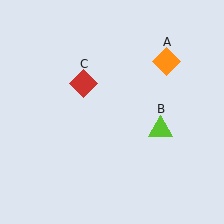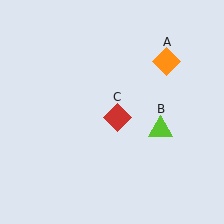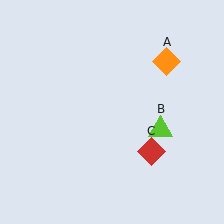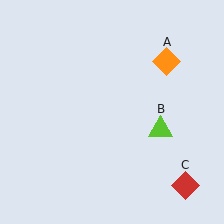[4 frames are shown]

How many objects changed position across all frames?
1 object changed position: red diamond (object C).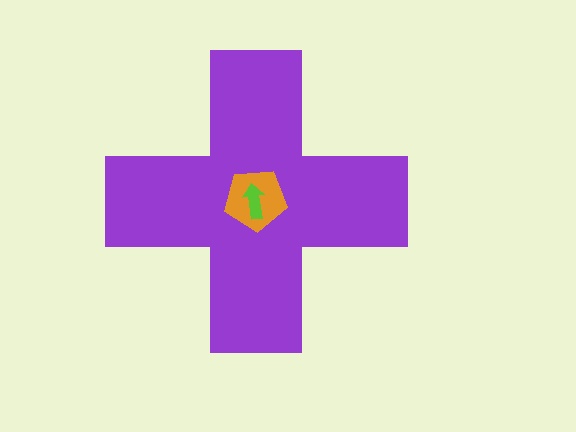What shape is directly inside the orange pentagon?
The lime arrow.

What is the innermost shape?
The lime arrow.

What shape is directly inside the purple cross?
The orange pentagon.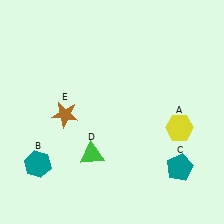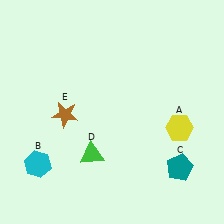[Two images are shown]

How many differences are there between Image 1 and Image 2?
There is 1 difference between the two images.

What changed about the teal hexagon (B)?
In Image 1, B is teal. In Image 2, it changed to cyan.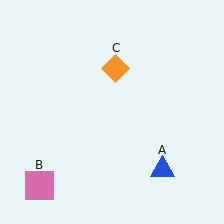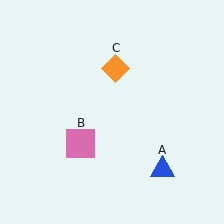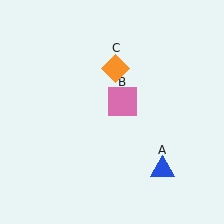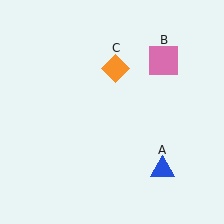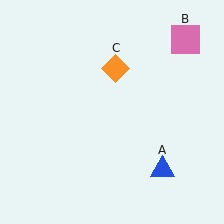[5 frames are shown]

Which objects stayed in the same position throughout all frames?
Blue triangle (object A) and orange diamond (object C) remained stationary.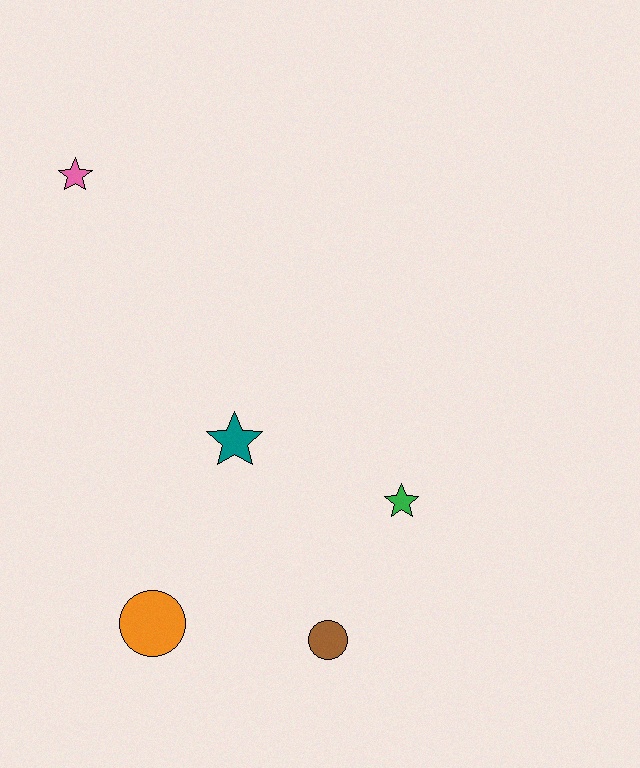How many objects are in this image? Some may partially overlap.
There are 5 objects.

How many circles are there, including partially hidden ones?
There are 2 circles.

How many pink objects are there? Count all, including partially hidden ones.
There is 1 pink object.